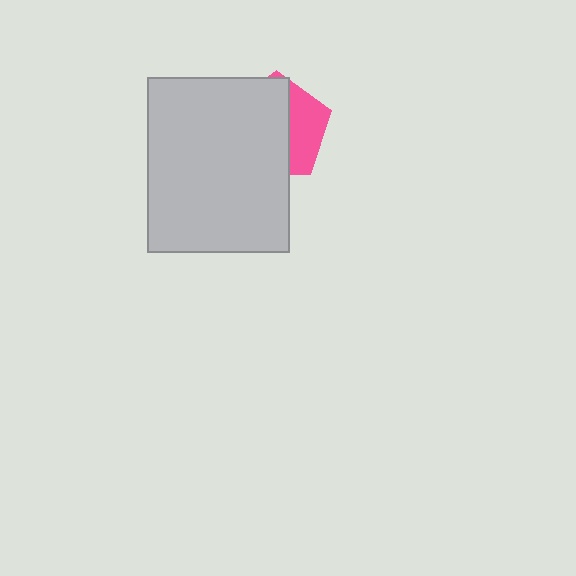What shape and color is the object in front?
The object in front is a light gray rectangle.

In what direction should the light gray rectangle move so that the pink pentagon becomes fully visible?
The light gray rectangle should move left. That is the shortest direction to clear the overlap and leave the pink pentagon fully visible.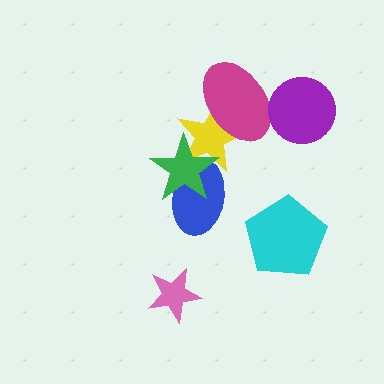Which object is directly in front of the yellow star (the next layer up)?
The blue ellipse is directly in front of the yellow star.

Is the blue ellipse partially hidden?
Yes, it is partially covered by another shape.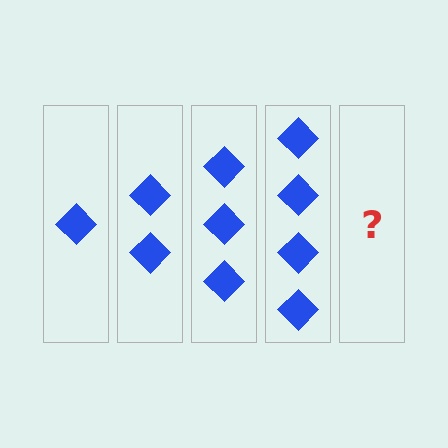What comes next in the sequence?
The next element should be 5 diamonds.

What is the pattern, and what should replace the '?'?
The pattern is that each step adds one more diamond. The '?' should be 5 diamonds.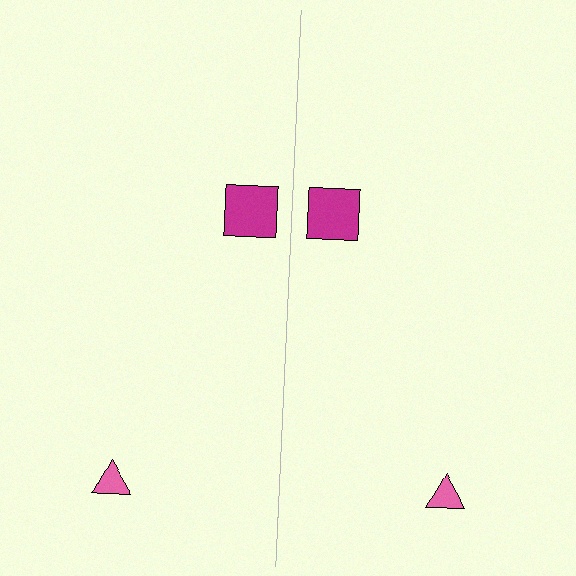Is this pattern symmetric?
Yes, this pattern has bilateral (reflection) symmetry.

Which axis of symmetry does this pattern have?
The pattern has a vertical axis of symmetry running through the center of the image.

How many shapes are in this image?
There are 4 shapes in this image.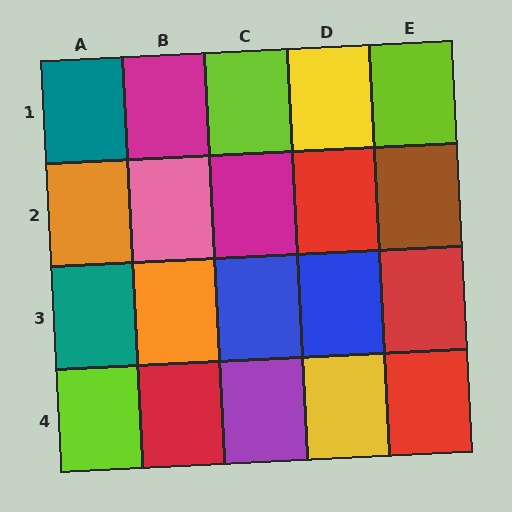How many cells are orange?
2 cells are orange.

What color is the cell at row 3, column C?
Blue.